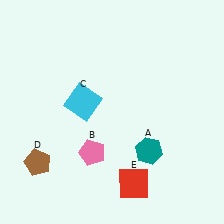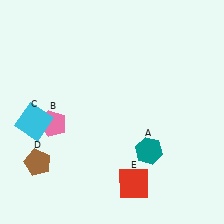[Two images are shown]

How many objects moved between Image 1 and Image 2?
2 objects moved between the two images.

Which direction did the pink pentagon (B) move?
The pink pentagon (B) moved left.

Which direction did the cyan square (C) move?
The cyan square (C) moved left.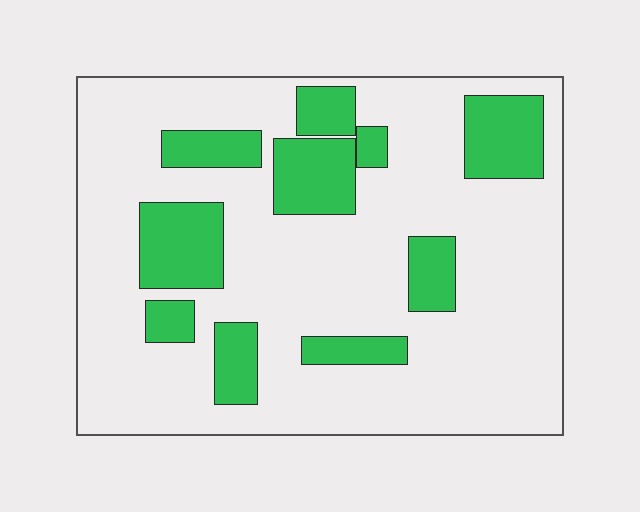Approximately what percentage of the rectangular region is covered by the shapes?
Approximately 25%.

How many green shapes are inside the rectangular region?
10.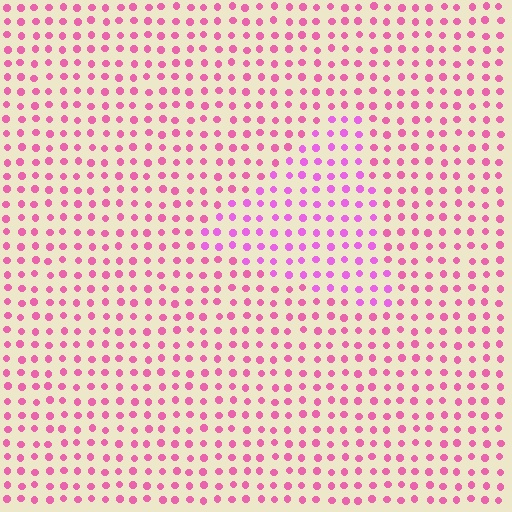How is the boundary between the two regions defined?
The boundary is defined purely by a slight shift in hue (about 25 degrees). Spacing, size, and orientation are identical on both sides.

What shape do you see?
I see a triangle.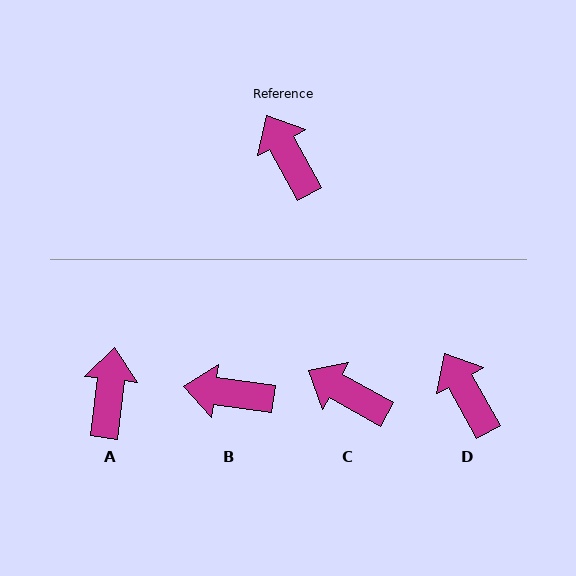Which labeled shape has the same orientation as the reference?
D.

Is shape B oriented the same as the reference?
No, it is off by about 53 degrees.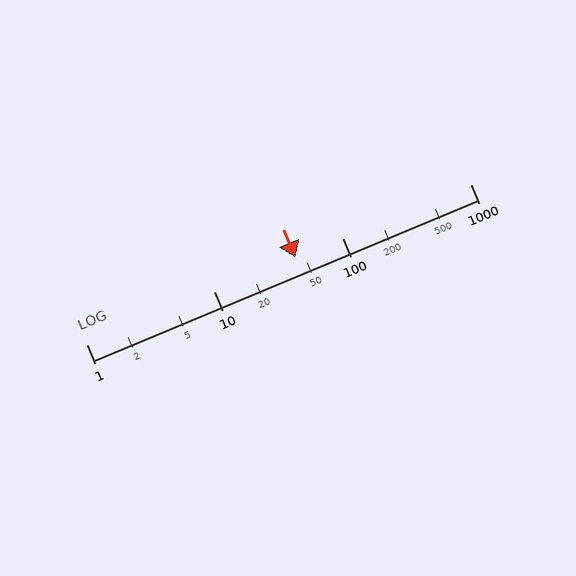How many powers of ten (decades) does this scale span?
The scale spans 3 decades, from 1 to 1000.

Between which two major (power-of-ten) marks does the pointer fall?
The pointer is between 10 and 100.